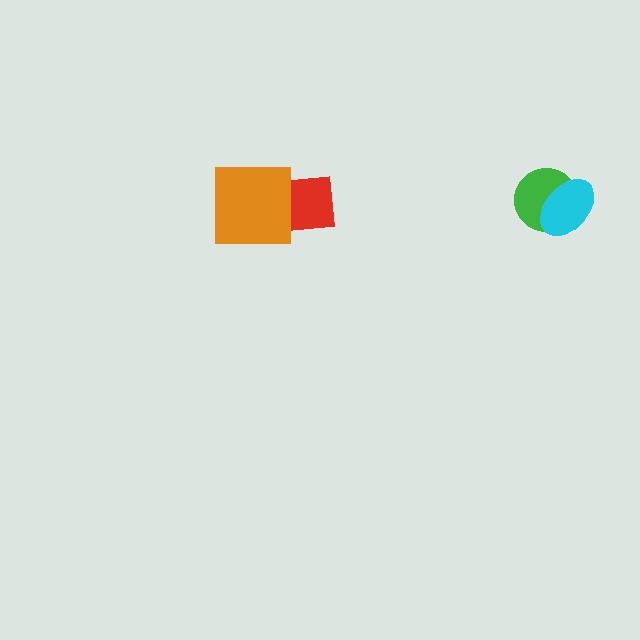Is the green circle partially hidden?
Yes, it is partially covered by another shape.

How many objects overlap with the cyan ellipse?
1 object overlaps with the cyan ellipse.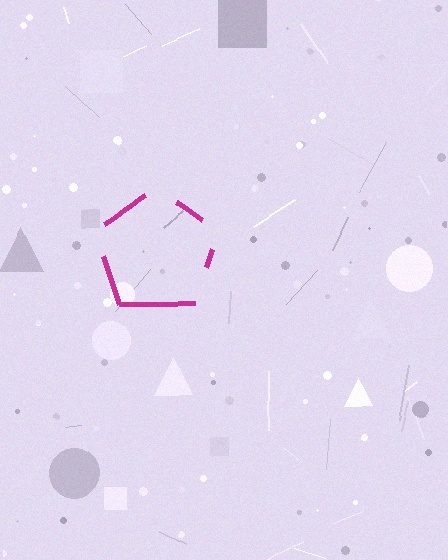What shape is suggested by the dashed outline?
The dashed outline suggests a pentagon.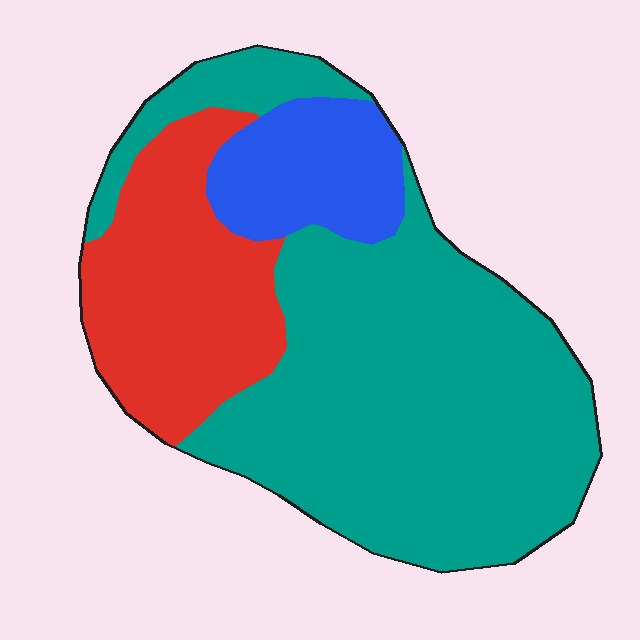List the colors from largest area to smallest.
From largest to smallest: teal, red, blue.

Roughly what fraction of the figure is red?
Red takes up about one quarter (1/4) of the figure.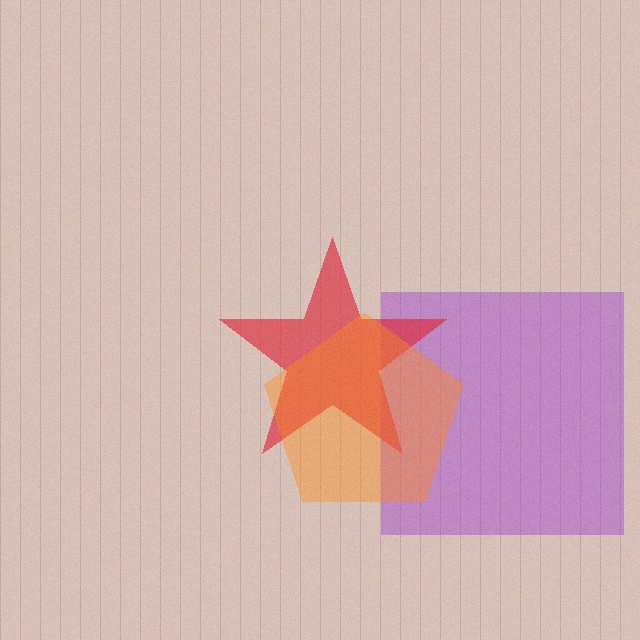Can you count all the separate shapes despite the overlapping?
Yes, there are 3 separate shapes.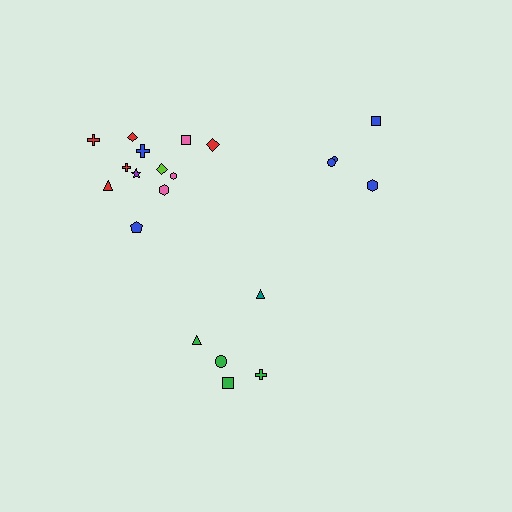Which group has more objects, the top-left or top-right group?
The top-left group.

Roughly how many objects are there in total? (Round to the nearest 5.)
Roughly 20 objects in total.